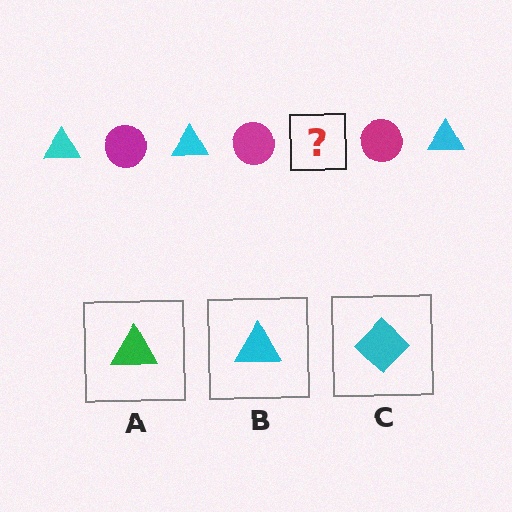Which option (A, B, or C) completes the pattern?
B.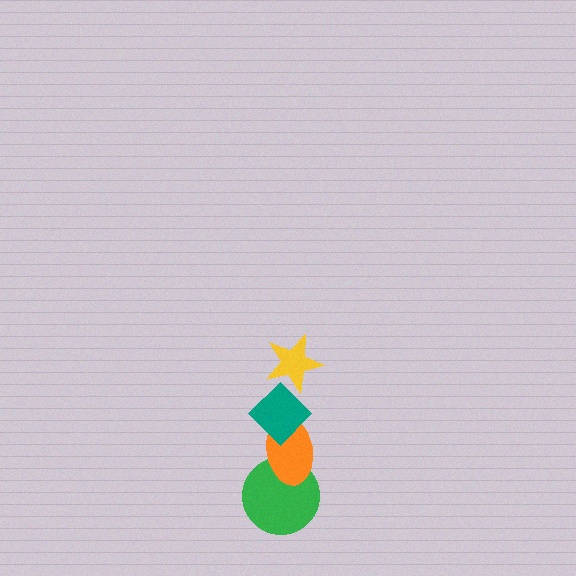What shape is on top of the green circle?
The orange ellipse is on top of the green circle.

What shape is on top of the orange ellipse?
The teal diamond is on top of the orange ellipse.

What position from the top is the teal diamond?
The teal diamond is 2nd from the top.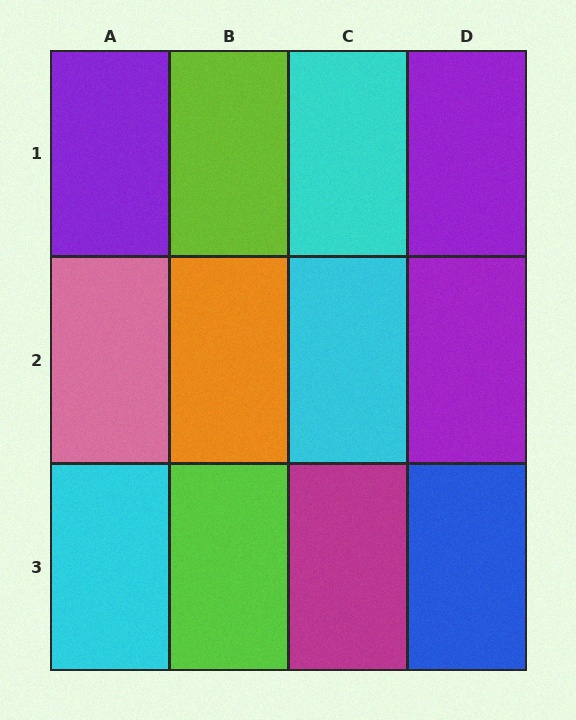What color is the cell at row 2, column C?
Cyan.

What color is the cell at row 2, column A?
Pink.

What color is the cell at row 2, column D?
Purple.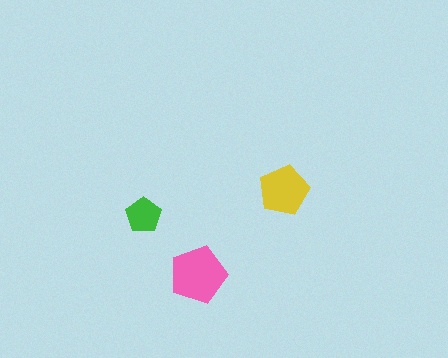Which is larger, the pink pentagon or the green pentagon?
The pink one.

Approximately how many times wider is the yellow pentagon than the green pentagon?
About 1.5 times wider.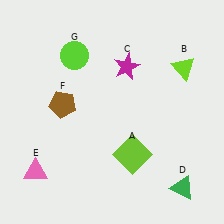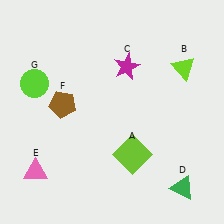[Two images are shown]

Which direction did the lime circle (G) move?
The lime circle (G) moved left.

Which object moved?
The lime circle (G) moved left.